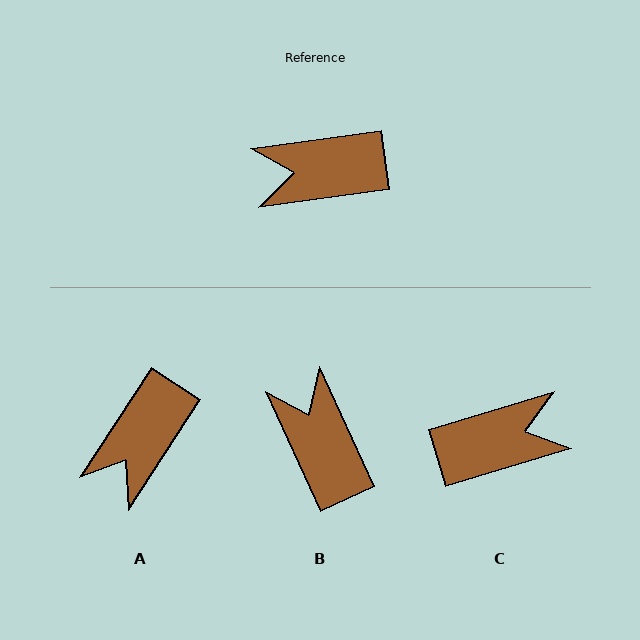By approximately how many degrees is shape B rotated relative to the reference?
Approximately 73 degrees clockwise.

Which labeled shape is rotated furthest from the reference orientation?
C, about 171 degrees away.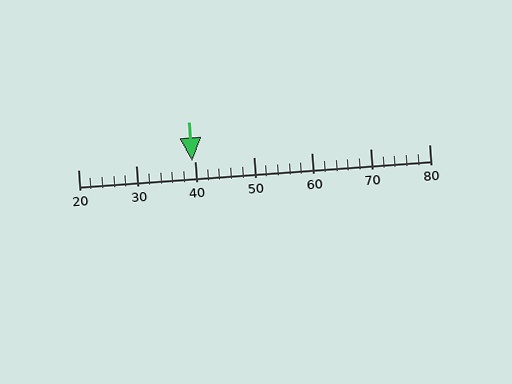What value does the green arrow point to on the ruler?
The green arrow points to approximately 40.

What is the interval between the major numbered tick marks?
The major tick marks are spaced 10 units apart.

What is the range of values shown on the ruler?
The ruler shows values from 20 to 80.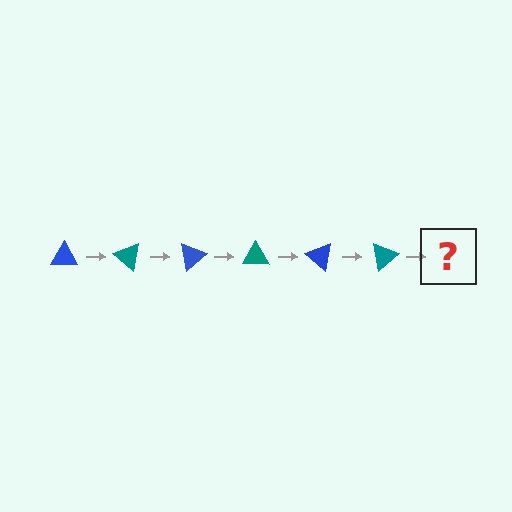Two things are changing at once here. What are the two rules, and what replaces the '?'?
The two rules are that it rotates 40 degrees each step and the color cycles through blue and teal. The '?' should be a blue triangle, rotated 240 degrees from the start.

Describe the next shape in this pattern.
It should be a blue triangle, rotated 240 degrees from the start.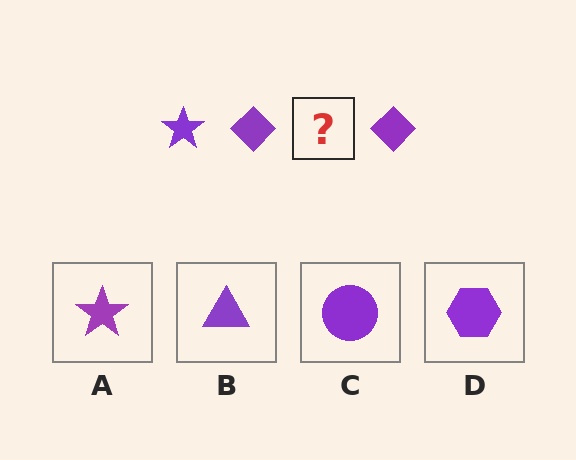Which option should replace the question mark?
Option A.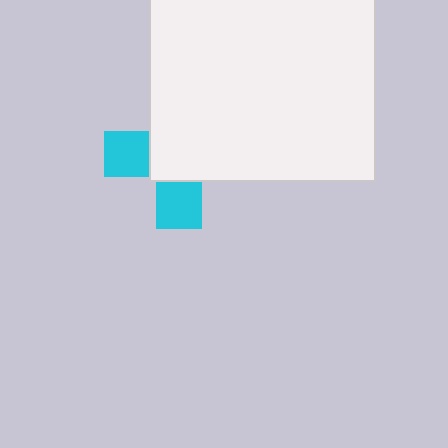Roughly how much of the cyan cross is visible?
A small part of it is visible (roughly 36%).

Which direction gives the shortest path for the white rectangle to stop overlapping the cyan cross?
Moving toward the upper-right gives the shortest separation.